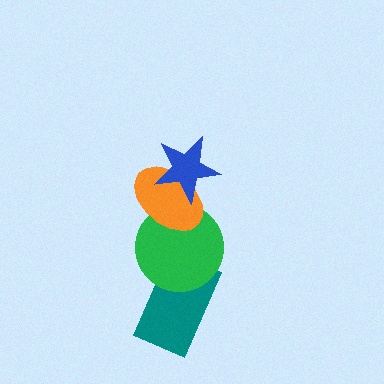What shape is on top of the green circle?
The orange ellipse is on top of the green circle.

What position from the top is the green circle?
The green circle is 3rd from the top.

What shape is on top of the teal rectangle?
The green circle is on top of the teal rectangle.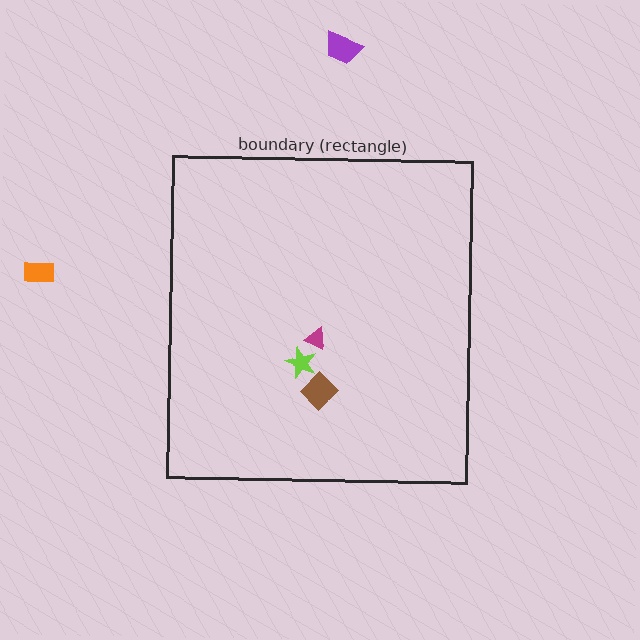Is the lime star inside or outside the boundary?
Inside.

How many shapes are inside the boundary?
3 inside, 2 outside.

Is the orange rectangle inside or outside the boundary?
Outside.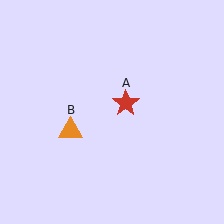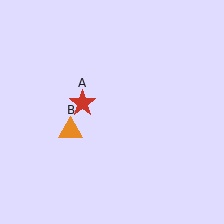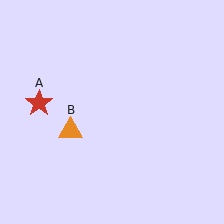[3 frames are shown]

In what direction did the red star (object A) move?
The red star (object A) moved left.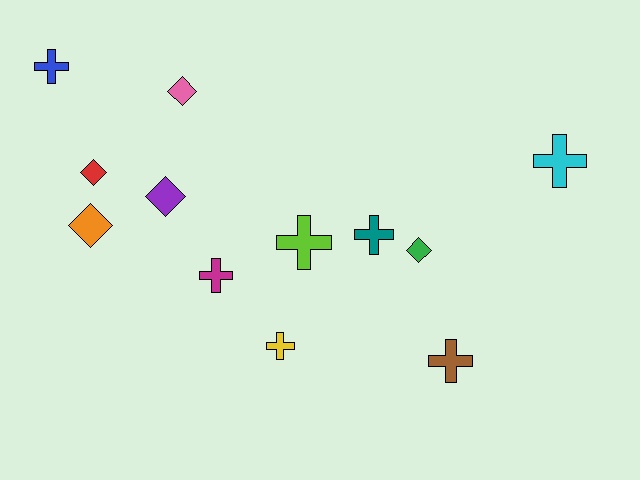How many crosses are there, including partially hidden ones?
There are 7 crosses.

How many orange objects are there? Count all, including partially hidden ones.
There is 1 orange object.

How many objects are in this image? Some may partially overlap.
There are 12 objects.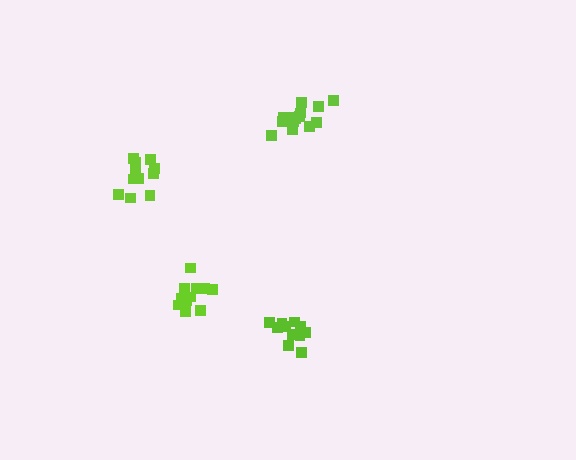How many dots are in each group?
Group 1: 12 dots, Group 2: 11 dots, Group 3: 11 dots, Group 4: 15 dots (49 total).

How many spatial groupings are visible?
There are 4 spatial groupings.